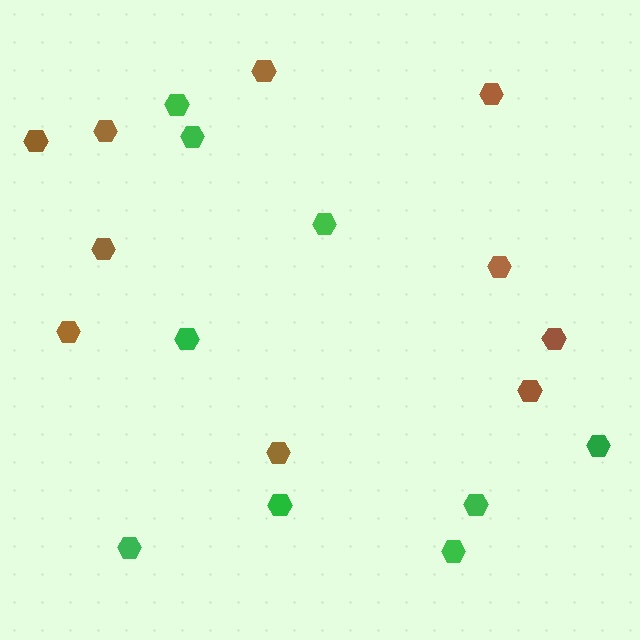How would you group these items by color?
There are 2 groups: one group of green hexagons (9) and one group of brown hexagons (10).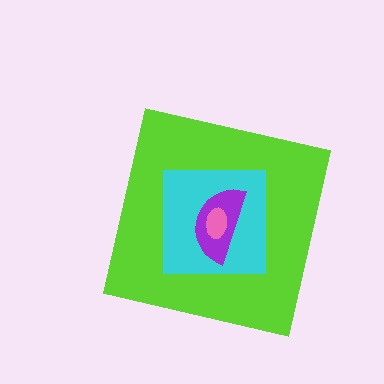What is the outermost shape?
The lime square.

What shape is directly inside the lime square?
The cyan square.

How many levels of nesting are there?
4.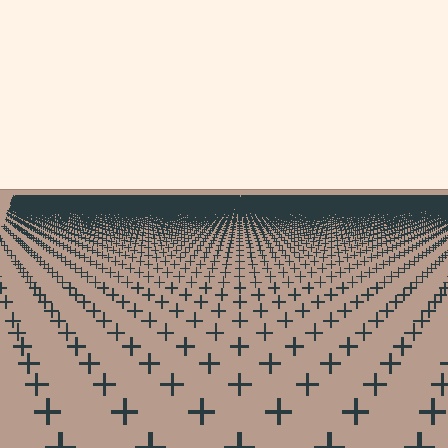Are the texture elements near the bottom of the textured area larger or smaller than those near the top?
Larger. Near the bottom, elements are closer to the viewer and appear at a bigger on-screen size.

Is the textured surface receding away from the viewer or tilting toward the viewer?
The surface is receding away from the viewer. Texture elements get smaller and denser toward the top.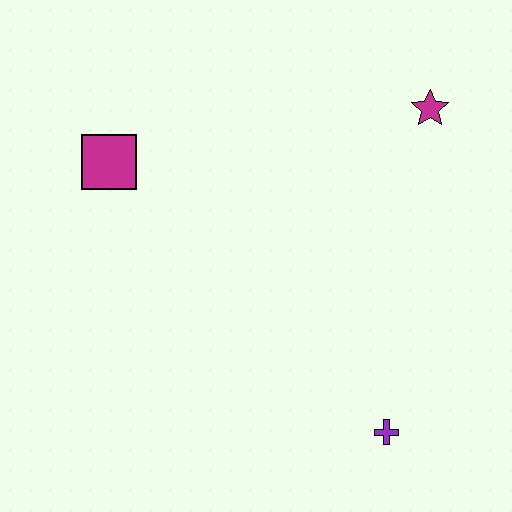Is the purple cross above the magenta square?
No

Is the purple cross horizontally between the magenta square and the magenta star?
Yes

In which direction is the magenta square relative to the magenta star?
The magenta square is to the left of the magenta star.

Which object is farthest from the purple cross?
The magenta square is farthest from the purple cross.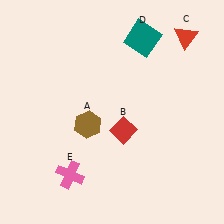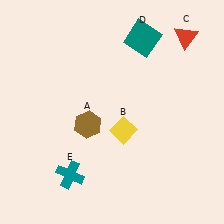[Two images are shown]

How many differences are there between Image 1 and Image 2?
There are 2 differences between the two images.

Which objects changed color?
B changed from red to yellow. E changed from pink to teal.